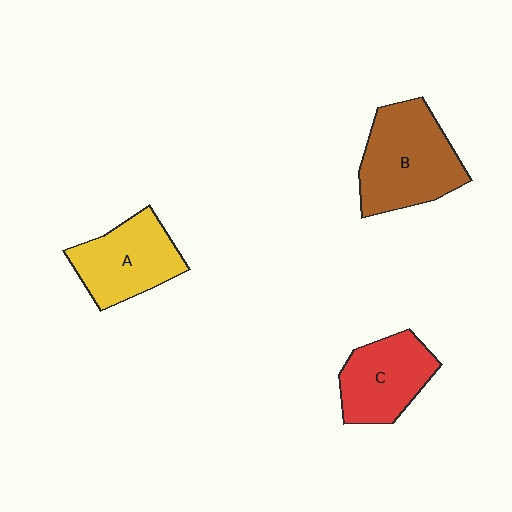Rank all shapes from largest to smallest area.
From largest to smallest: B (brown), A (yellow), C (red).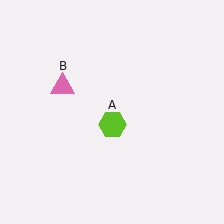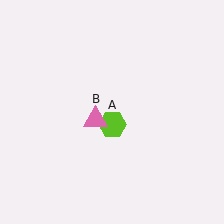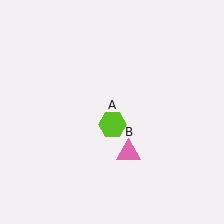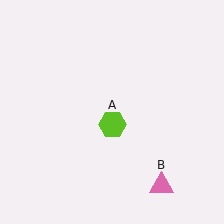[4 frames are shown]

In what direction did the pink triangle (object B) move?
The pink triangle (object B) moved down and to the right.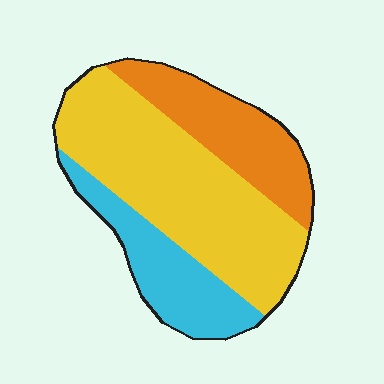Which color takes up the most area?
Yellow, at roughly 55%.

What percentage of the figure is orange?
Orange takes up about one quarter (1/4) of the figure.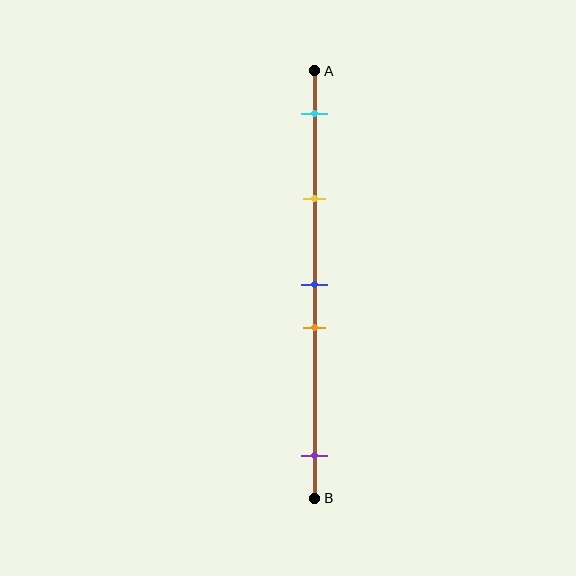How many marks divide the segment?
There are 5 marks dividing the segment.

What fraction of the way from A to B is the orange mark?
The orange mark is approximately 60% (0.6) of the way from A to B.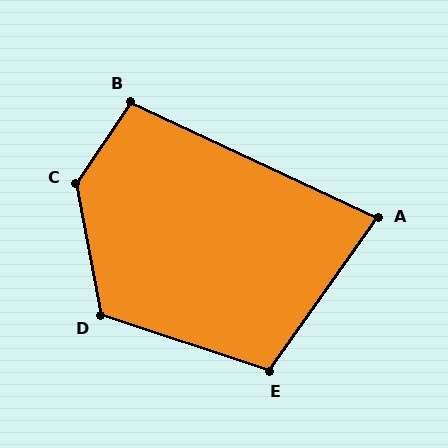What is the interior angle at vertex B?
Approximately 99 degrees (obtuse).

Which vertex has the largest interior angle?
C, at approximately 135 degrees.